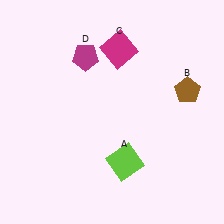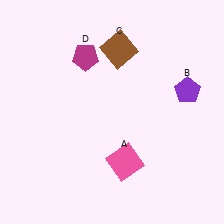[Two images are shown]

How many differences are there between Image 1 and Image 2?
There are 3 differences between the two images.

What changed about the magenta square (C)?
In Image 1, C is magenta. In Image 2, it changed to brown.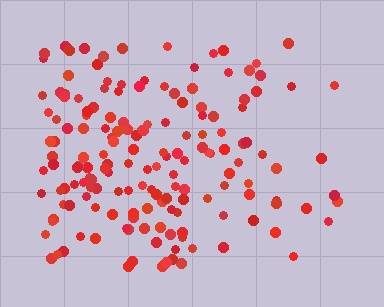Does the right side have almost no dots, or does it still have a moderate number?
Still a moderate number, just noticeably fewer than the left.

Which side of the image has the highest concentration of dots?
The left.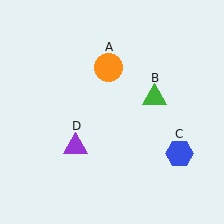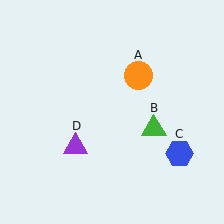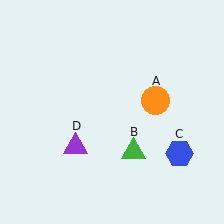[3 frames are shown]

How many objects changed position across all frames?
2 objects changed position: orange circle (object A), green triangle (object B).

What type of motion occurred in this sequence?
The orange circle (object A), green triangle (object B) rotated clockwise around the center of the scene.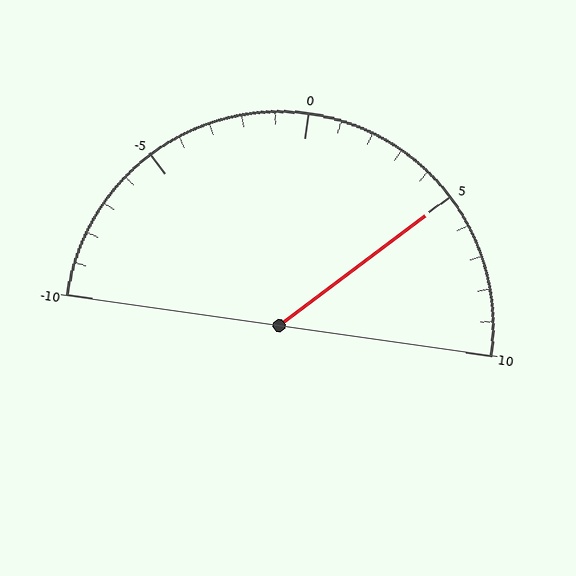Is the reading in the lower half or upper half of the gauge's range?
The reading is in the upper half of the range (-10 to 10).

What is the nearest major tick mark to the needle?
The nearest major tick mark is 5.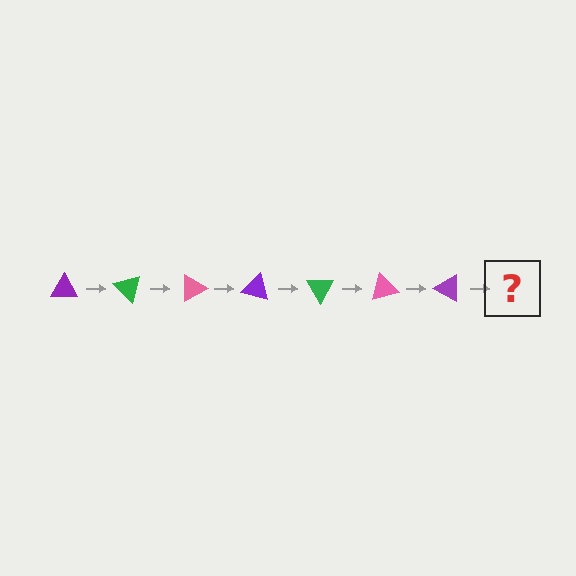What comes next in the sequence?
The next element should be a green triangle, rotated 315 degrees from the start.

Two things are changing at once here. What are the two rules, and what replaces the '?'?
The two rules are that it rotates 45 degrees each step and the color cycles through purple, green, and pink. The '?' should be a green triangle, rotated 315 degrees from the start.